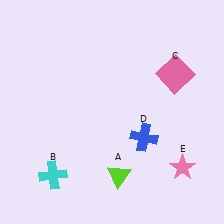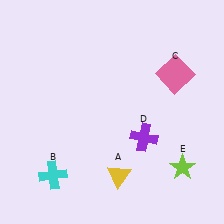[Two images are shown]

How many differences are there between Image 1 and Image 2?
There are 3 differences between the two images.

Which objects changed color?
A changed from lime to yellow. D changed from blue to purple. E changed from pink to lime.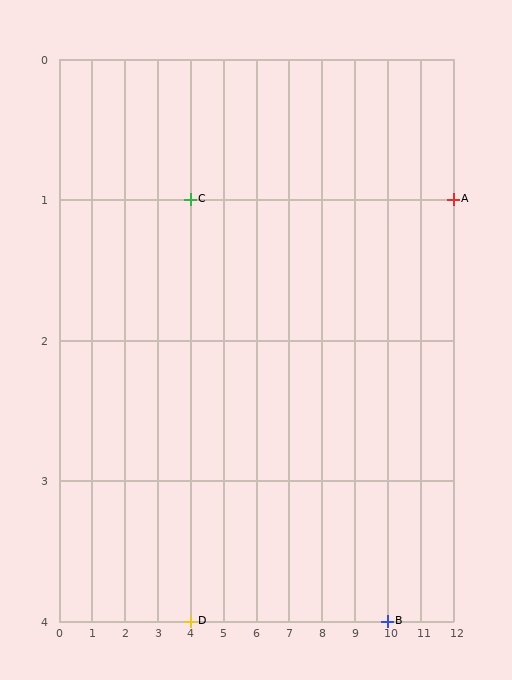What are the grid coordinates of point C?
Point C is at grid coordinates (4, 1).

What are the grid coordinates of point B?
Point B is at grid coordinates (10, 4).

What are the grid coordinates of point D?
Point D is at grid coordinates (4, 4).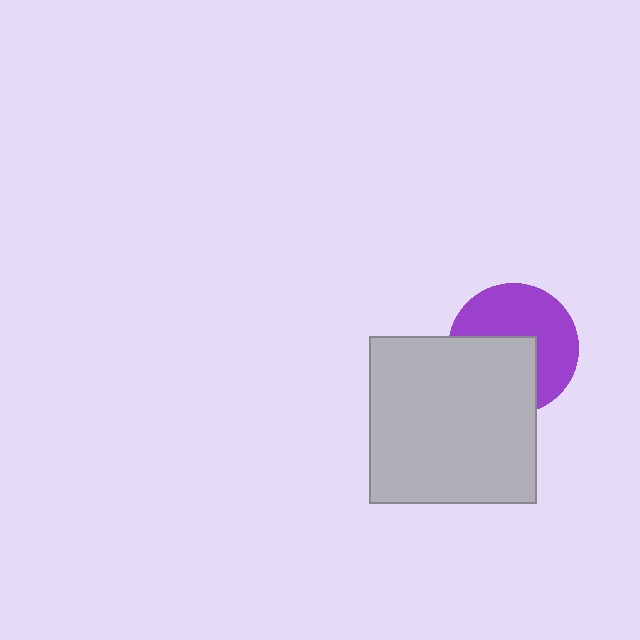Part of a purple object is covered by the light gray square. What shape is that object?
It is a circle.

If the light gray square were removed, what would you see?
You would see the complete purple circle.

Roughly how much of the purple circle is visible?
About half of it is visible (roughly 55%).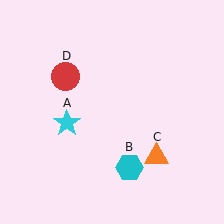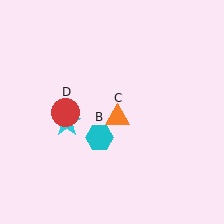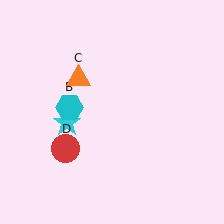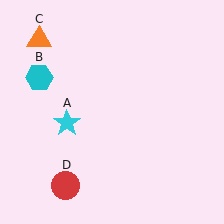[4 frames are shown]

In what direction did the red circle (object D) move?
The red circle (object D) moved down.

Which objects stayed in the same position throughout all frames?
Cyan star (object A) remained stationary.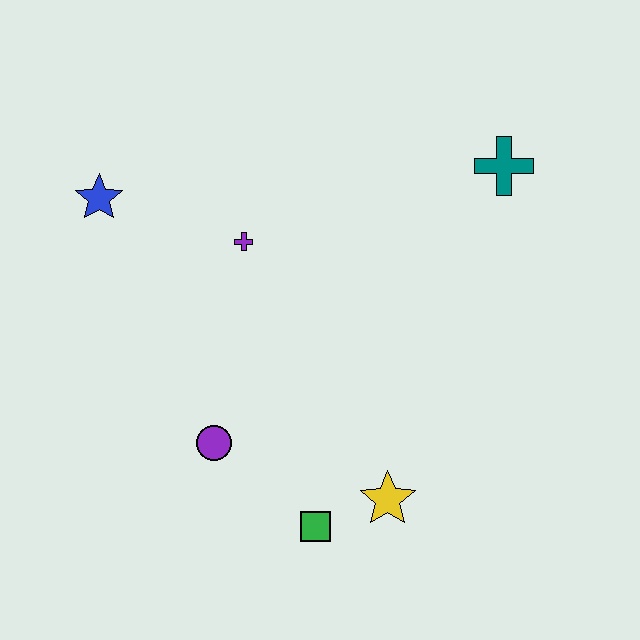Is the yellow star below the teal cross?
Yes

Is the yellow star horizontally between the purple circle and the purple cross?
No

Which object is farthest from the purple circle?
The teal cross is farthest from the purple circle.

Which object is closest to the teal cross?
The purple cross is closest to the teal cross.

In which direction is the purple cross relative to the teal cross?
The purple cross is to the left of the teal cross.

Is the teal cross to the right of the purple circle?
Yes